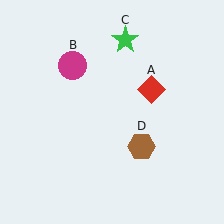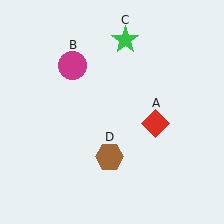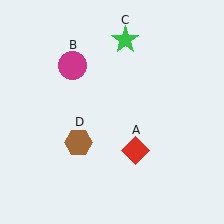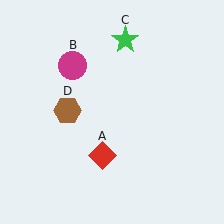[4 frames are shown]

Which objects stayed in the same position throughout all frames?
Magenta circle (object B) and green star (object C) remained stationary.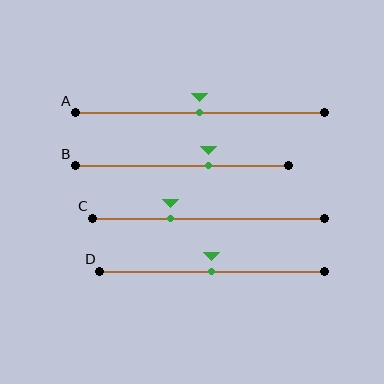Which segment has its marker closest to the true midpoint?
Segment A has its marker closest to the true midpoint.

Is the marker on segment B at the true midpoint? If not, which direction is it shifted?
No, the marker on segment B is shifted to the right by about 12% of the segment length.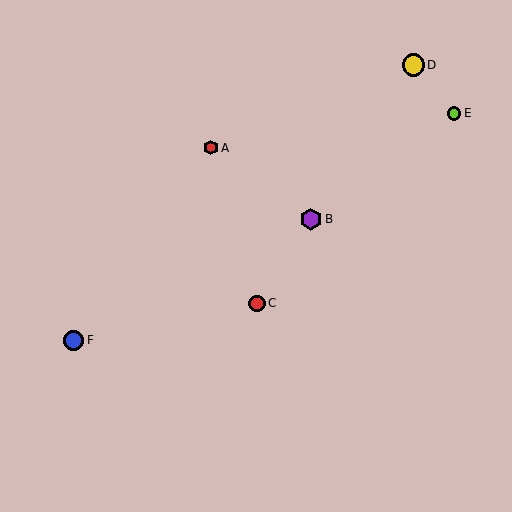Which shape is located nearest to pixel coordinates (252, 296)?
The red circle (labeled C) at (257, 303) is nearest to that location.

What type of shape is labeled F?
Shape F is a blue circle.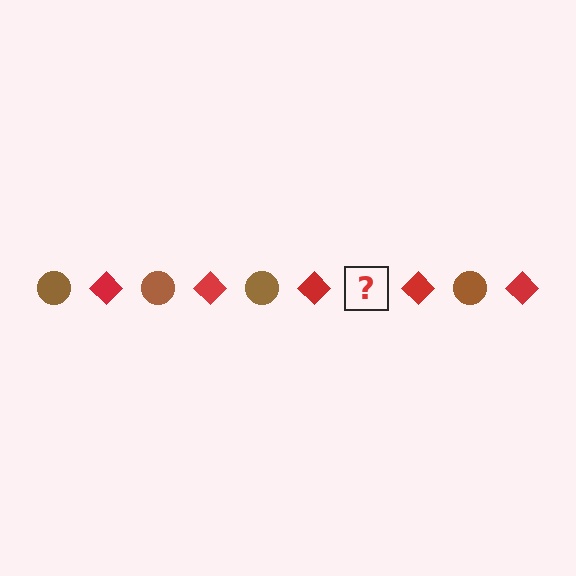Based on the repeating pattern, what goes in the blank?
The blank should be a brown circle.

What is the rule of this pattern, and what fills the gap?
The rule is that the pattern alternates between brown circle and red diamond. The gap should be filled with a brown circle.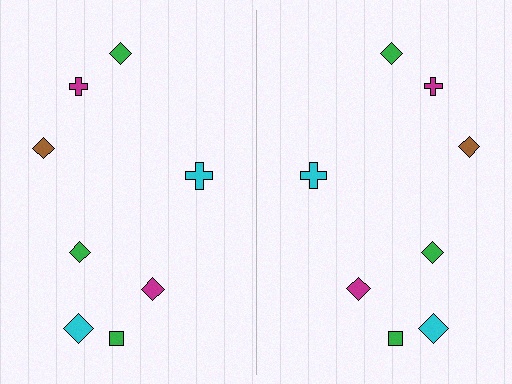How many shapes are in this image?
There are 16 shapes in this image.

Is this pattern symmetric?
Yes, this pattern has bilateral (reflection) symmetry.